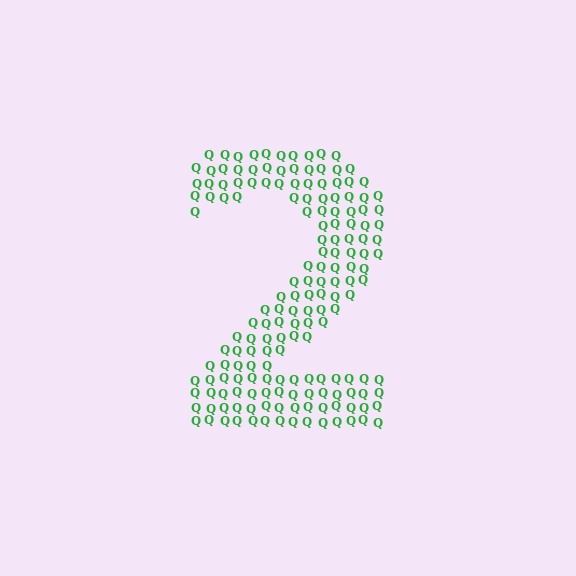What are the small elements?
The small elements are letter Q's.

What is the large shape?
The large shape is the digit 2.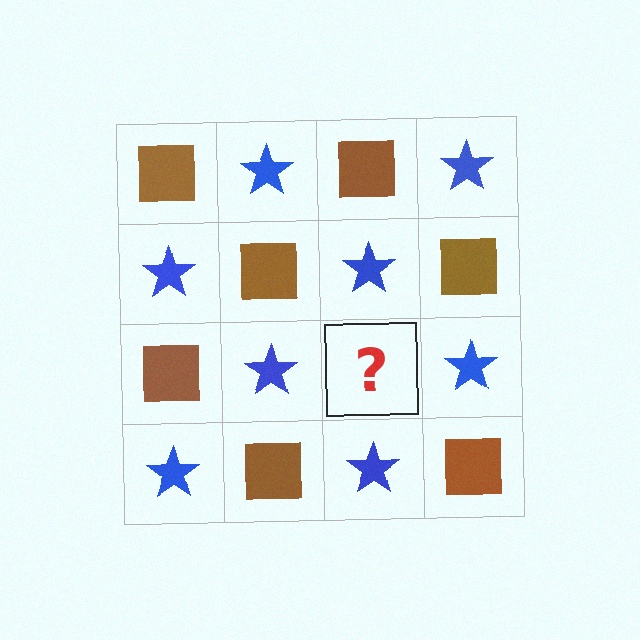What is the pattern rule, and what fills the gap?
The rule is that it alternates brown square and blue star in a checkerboard pattern. The gap should be filled with a brown square.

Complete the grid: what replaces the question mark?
The question mark should be replaced with a brown square.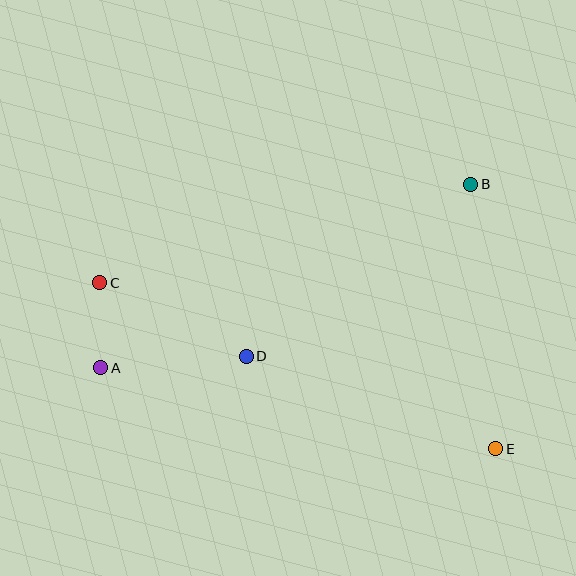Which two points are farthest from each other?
Points C and E are farthest from each other.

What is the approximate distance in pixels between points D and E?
The distance between D and E is approximately 266 pixels.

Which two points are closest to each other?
Points A and C are closest to each other.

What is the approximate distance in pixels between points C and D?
The distance between C and D is approximately 163 pixels.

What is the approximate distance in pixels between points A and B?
The distance between A and B is approximately 413 pixels.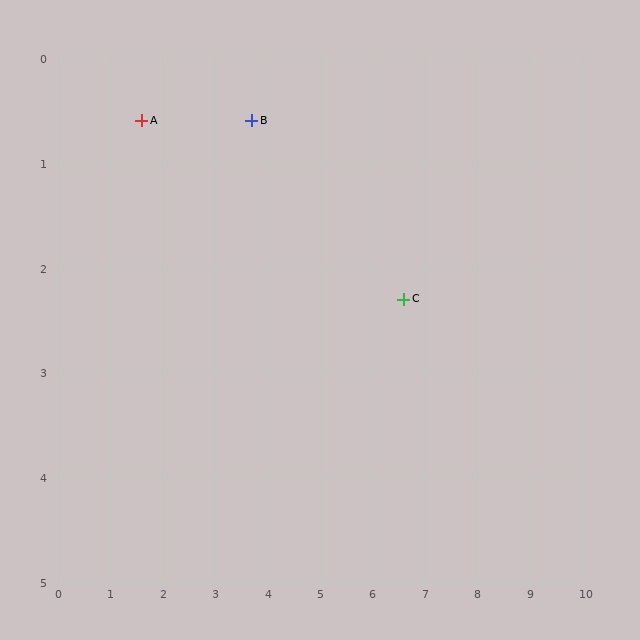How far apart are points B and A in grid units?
Points B and A are about 2.1 grid units apart.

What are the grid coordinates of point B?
Point B is at approximately (3.7, 0.6).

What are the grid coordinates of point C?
Point C is at approximately (6.6, 2.3).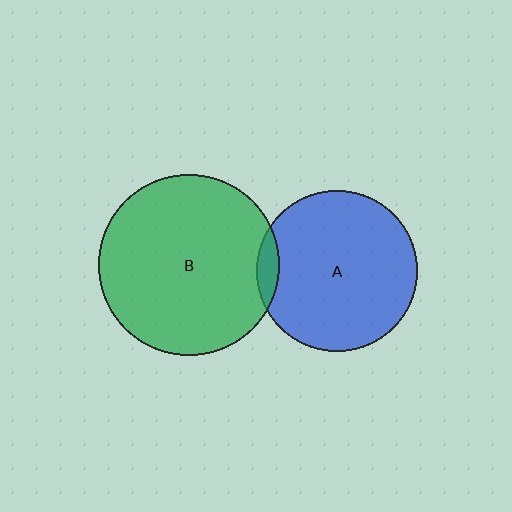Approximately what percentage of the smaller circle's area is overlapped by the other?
Approximately 5%.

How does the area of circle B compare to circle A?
Approximately 1.3 times.